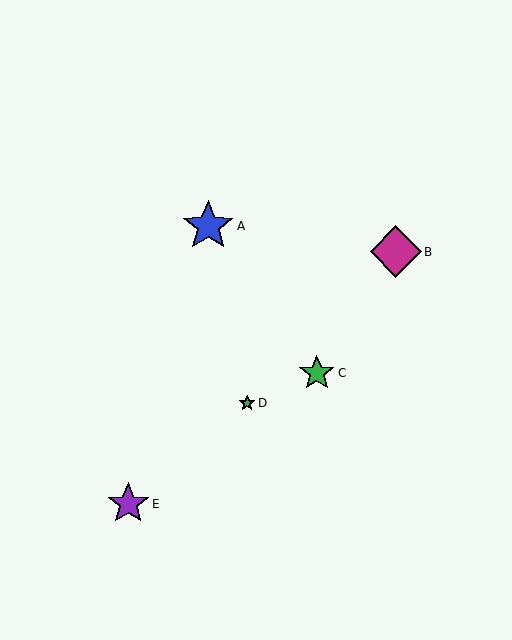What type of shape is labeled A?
Shape A is a blue star.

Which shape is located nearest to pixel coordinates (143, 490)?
The purple star (labeled E) at (128, 504) is nearest to that location.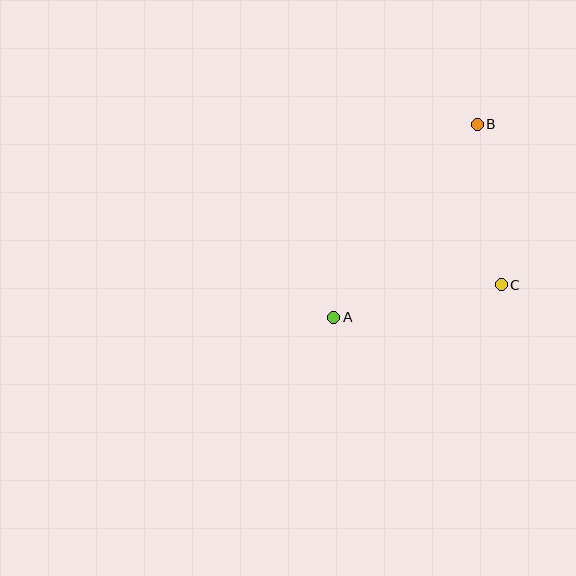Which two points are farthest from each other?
Points A and B are farthest from each other.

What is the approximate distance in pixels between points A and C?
The distance between A and C is approximately 171 pixels.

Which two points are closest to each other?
Points B and C are closest to each other.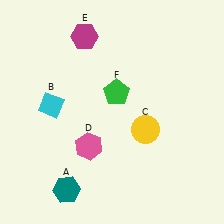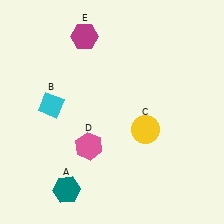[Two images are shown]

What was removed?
The green pentagon (F) was removed in Image 2.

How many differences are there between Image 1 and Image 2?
There is 1 difference between the two images.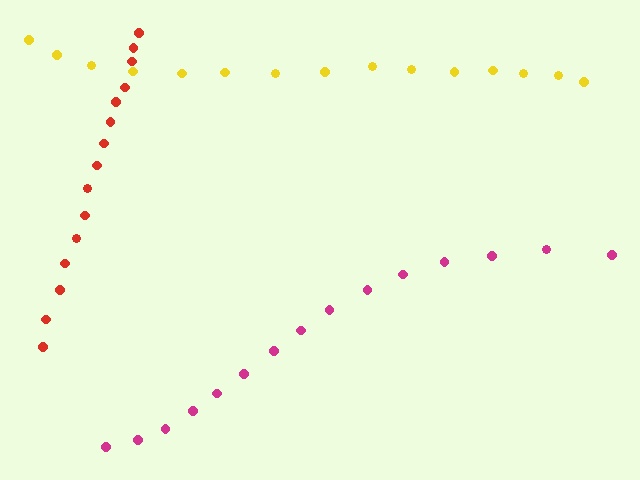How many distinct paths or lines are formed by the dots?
There are 3 distinct paths.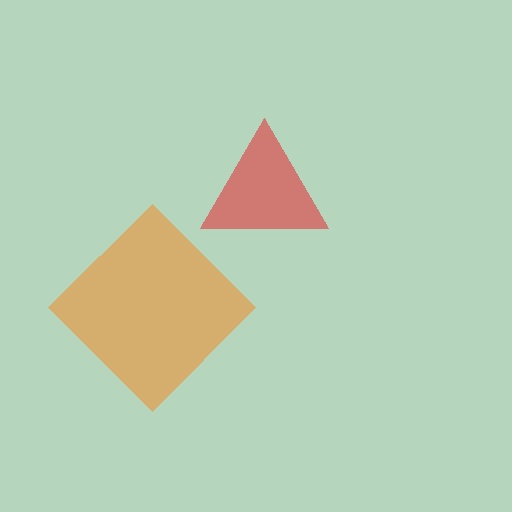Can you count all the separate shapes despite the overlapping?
Yes, there are 2 separate shapes.